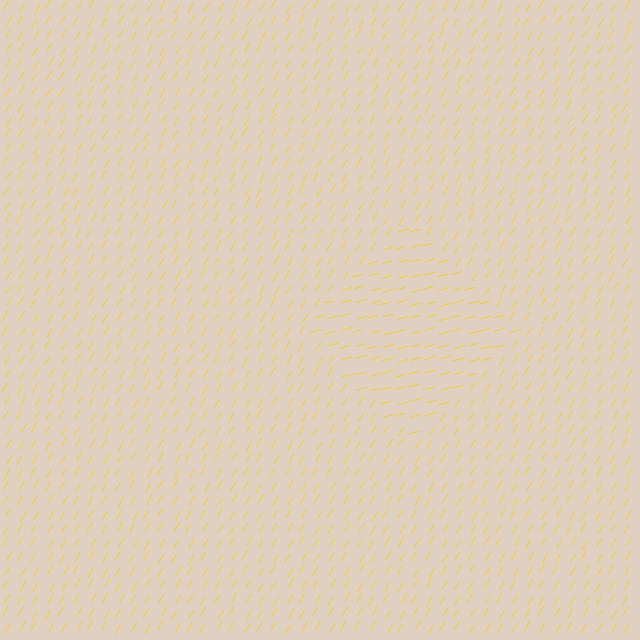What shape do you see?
I see a diamond.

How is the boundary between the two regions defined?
The boundary is defined purely by a change in line orientation (approximately 45 degrees difference). All lines are the same color and thickness.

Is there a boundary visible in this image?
Yes, there is a texture boundary formed by a change in line orientation.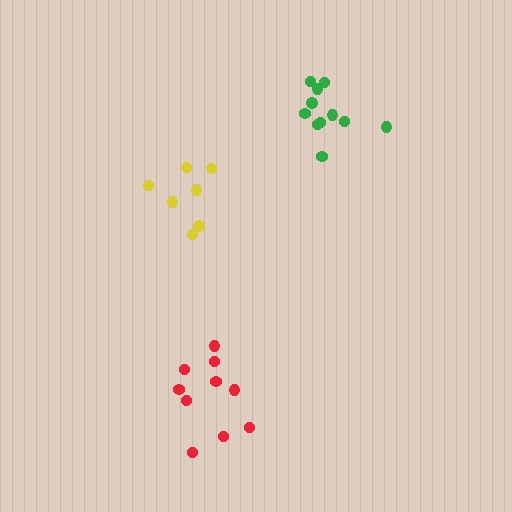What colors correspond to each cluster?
The clusters are colored: green, yellow, red.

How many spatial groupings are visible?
There are 3 spatial groupings.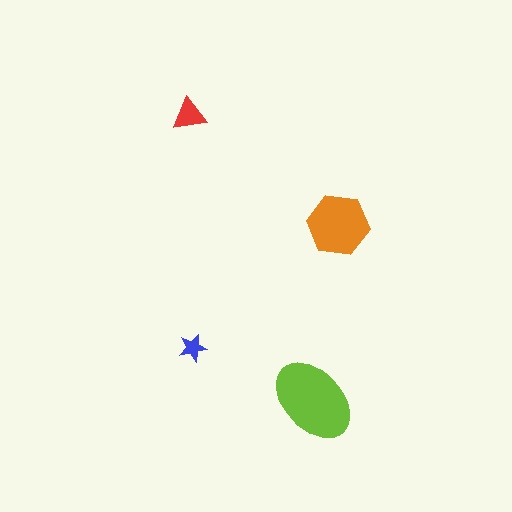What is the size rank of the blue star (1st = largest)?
4th.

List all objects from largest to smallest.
The lime ellipse, the orange hexagon, the red triangle, the blue star.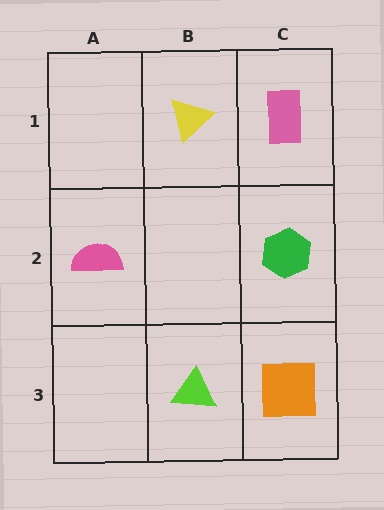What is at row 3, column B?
A lime triangle.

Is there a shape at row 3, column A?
No, that cell is empty.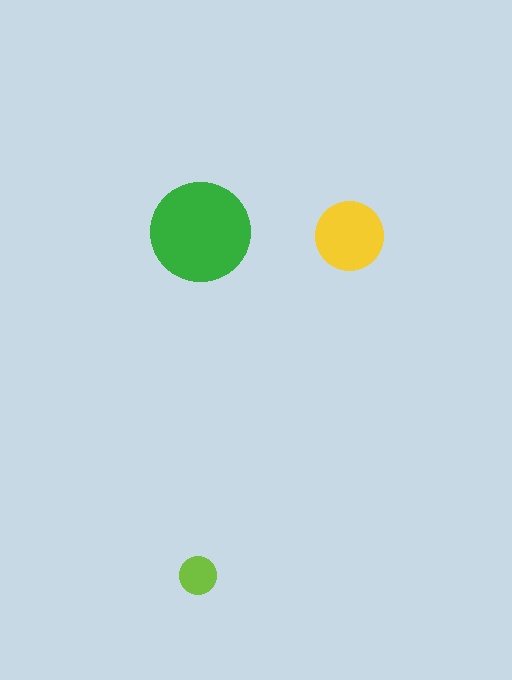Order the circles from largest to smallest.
the green one, the yellow one, the lime one.